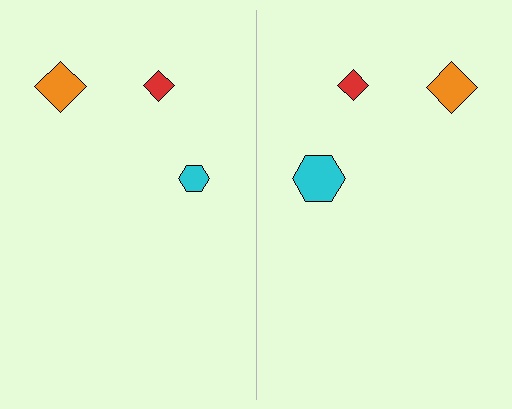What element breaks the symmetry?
The cyan hexagon on the right side has a different size than its mirror counterpart.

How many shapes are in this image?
There are 6 shapes in this image.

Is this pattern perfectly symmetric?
No, the pattern is not perfectly symmetric. The cyan hexagon on the right side has a different size than its mirror counterpart.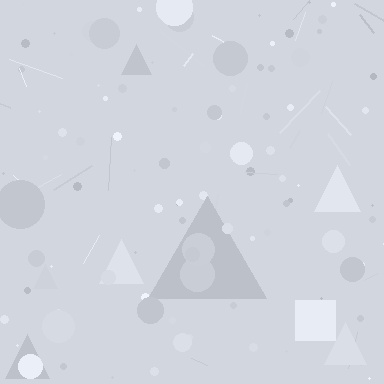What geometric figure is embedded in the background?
A triangle is embedded in the background.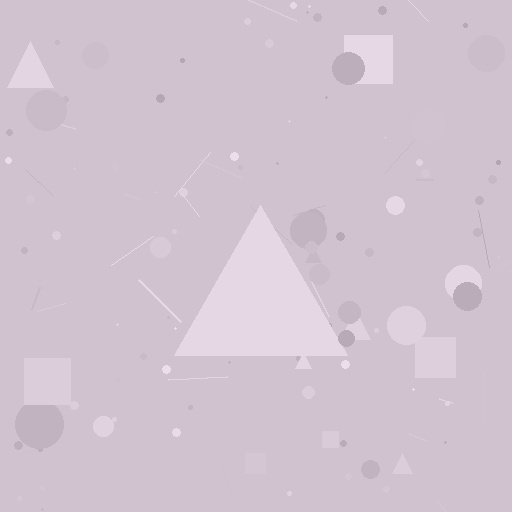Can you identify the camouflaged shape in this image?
The camouflaged shape is a triangle.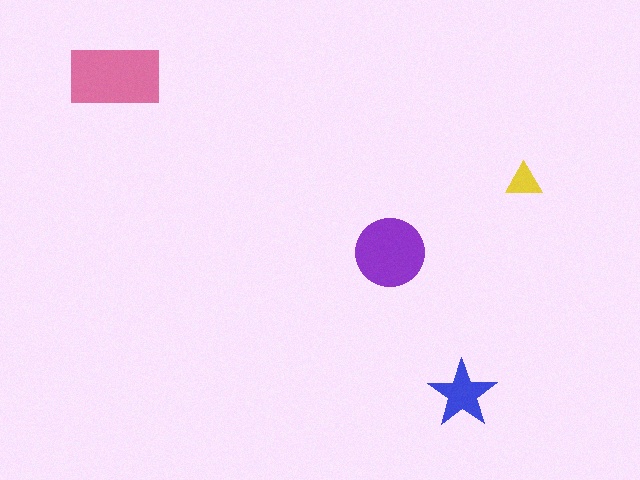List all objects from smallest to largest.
The yellow triangle, the blue star, the purple circle, the pink rectangle.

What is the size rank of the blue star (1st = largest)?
3rd.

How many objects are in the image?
There are 4 objects in the image.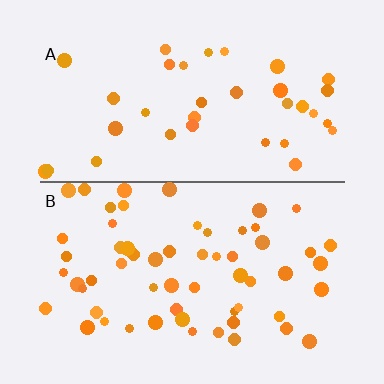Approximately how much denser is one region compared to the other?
Approximately 1.7× — region B over region A.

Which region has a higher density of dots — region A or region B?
B (the bottom).